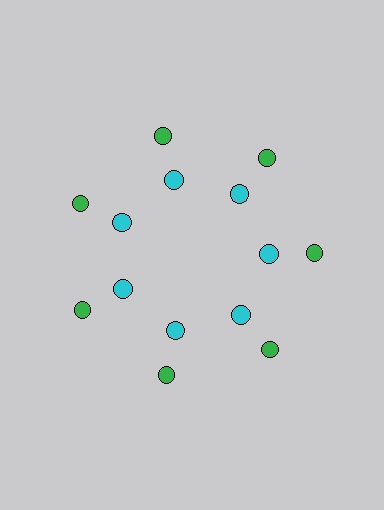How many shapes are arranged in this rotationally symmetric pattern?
There are 14 shapes, arranged in 7 groups of 2.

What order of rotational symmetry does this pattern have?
This pattern has 7-fold rotational symmetry.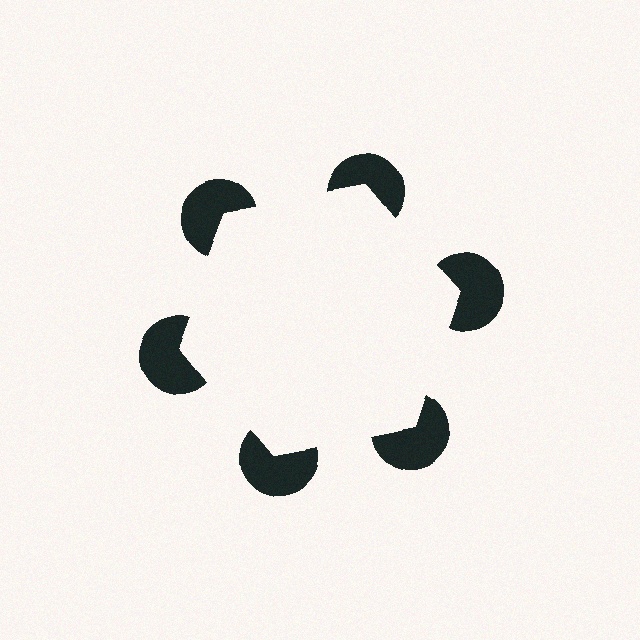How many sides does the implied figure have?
6 sides.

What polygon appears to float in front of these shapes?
An illusory hexagon — its edges are inferred from the aligned wedge cuts in the pac-man discs, not physically drawn.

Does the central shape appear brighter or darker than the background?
It typically appears slightly brighter than the background, even though no actual brightness change is drawn.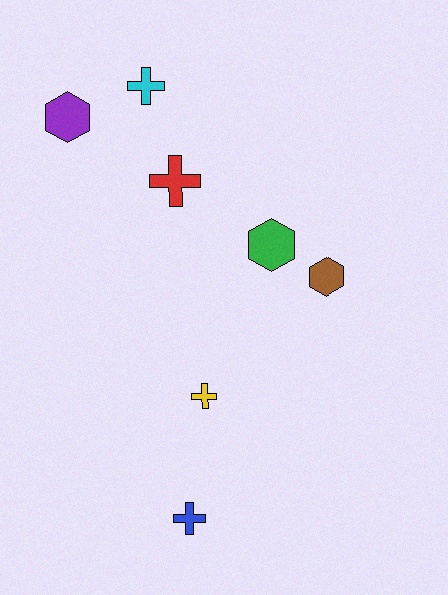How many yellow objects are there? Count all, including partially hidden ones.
There is 1 yellow object.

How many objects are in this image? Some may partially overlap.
There are 7 objects.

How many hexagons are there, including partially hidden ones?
There are 3 hexagons.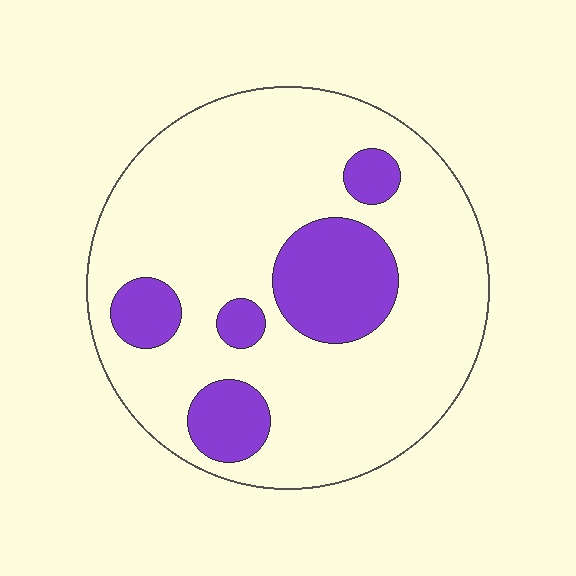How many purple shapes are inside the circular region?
5.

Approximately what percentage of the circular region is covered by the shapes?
Approximately 20%.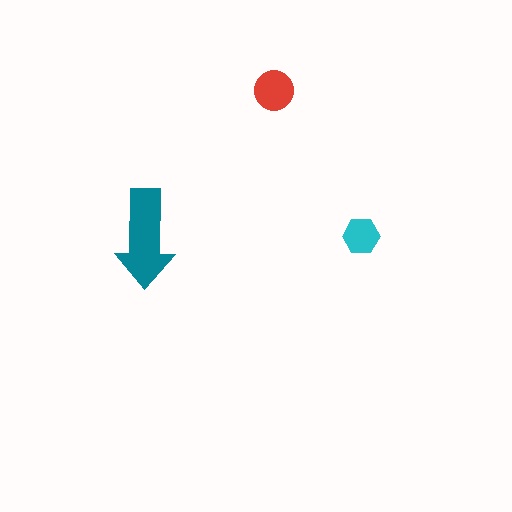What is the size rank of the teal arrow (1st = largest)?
1st.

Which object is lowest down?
The teal arrow is bottommost.